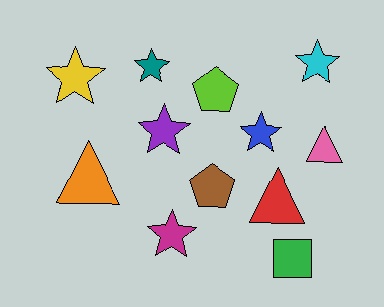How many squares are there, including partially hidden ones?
There is 1 square.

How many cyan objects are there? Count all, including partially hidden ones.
There is 1 cyan object.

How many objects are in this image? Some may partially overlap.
There are 12 objects.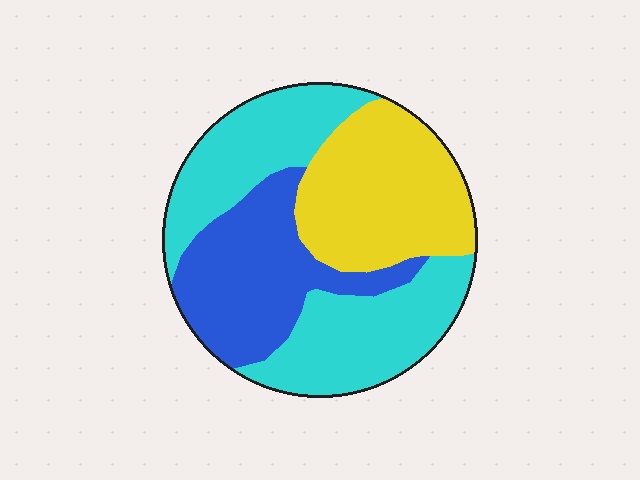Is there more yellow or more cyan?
Cyan.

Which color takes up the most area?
Cyan, at roughly 45%.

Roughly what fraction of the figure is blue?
Blue takes up between a quarter and a half of the figure.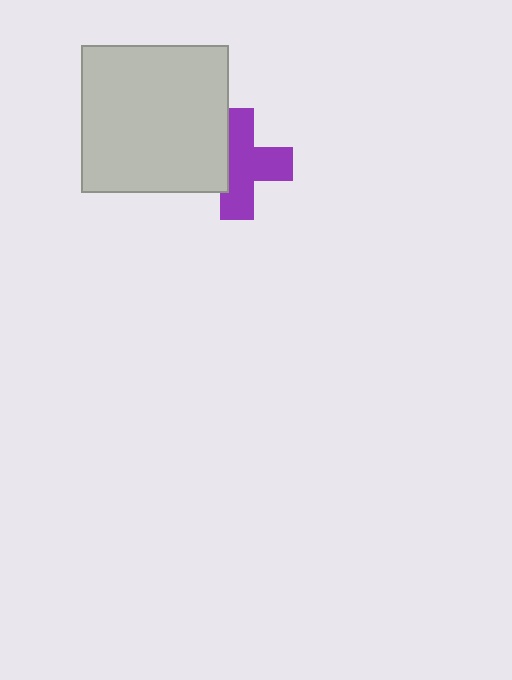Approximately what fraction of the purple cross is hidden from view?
Roughly 33% of the purple cross is hidden behind the light gray square.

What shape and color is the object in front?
The object in front is a light gray square.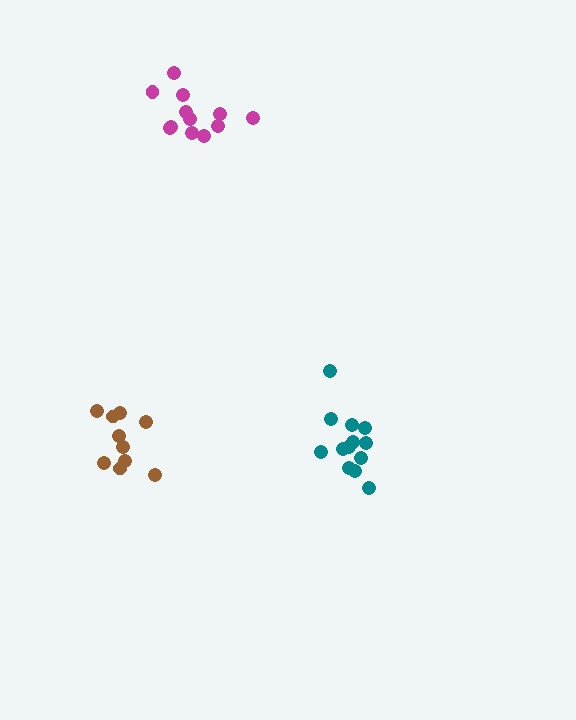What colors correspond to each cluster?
The clusters are colored: brown, teal, magenta.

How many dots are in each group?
Group 1: 10 dots, Group 2: 13 dots, Group 3: 12 dots (35 total).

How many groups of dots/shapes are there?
There are 3 groups.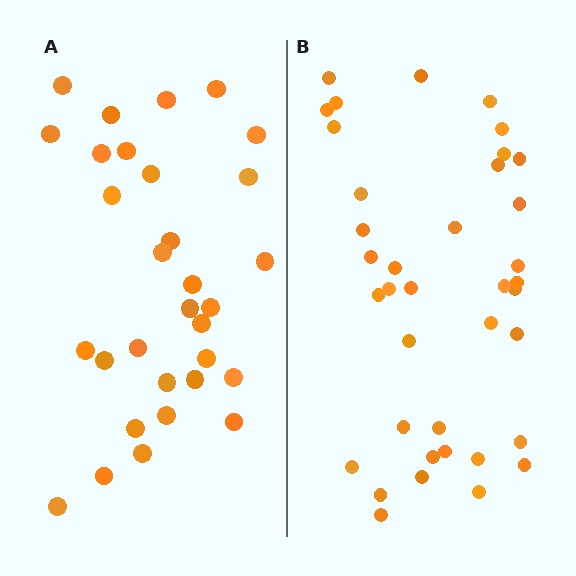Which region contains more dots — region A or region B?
Region B (the right region) has more dots.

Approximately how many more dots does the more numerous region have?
Region B has roughly 8 or so more dots than region A.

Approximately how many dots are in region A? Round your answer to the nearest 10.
About 30 dots. (The exact count is 31, which rounds to 30.)